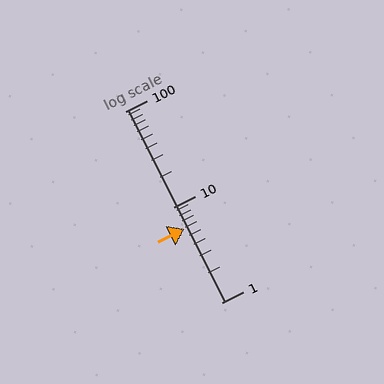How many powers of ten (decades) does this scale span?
The scale spans 2 decades, from 1 to 100.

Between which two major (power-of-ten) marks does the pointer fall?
The pointer is between 1 and 10.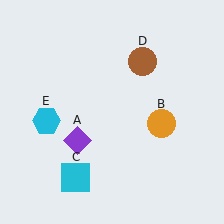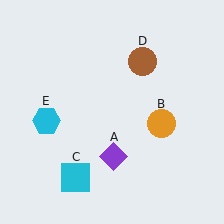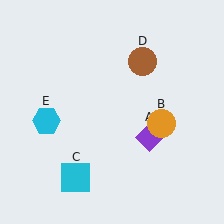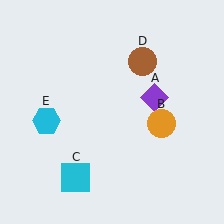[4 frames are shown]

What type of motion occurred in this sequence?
The purple diamond (object A) rotated counterclockwise around the center of the scene.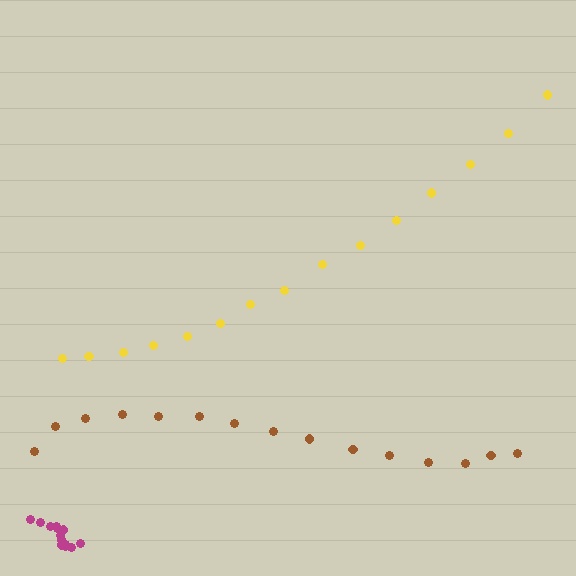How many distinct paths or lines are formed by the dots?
There are 3 distinct paths.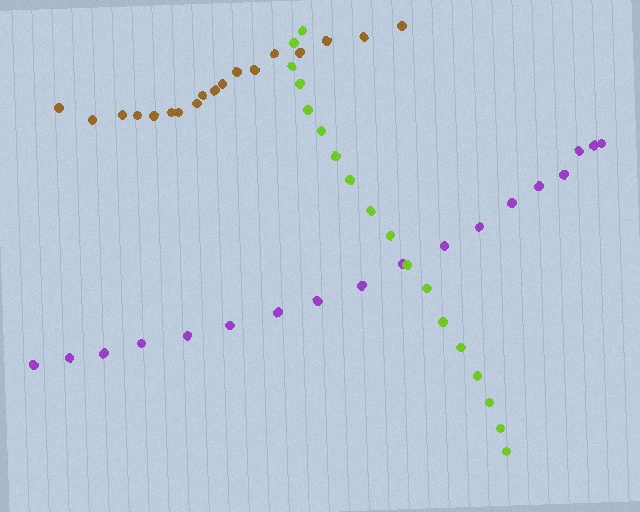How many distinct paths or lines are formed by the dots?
There are 3 distinct paths.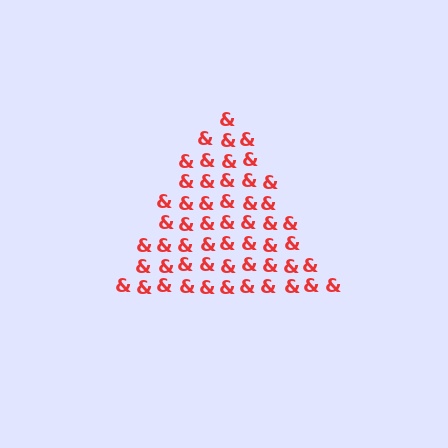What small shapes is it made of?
It is made of small ampersands.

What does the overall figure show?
The overall figure shows a triangle.